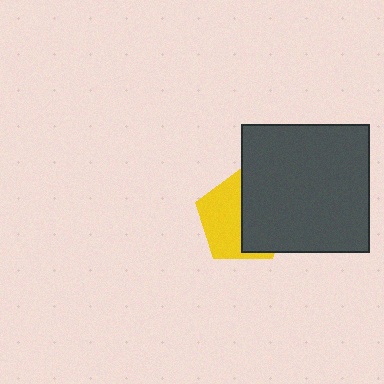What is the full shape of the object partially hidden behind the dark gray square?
The partially hidden object is a yellow pentagon.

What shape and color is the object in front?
The object in front is a dark gray square.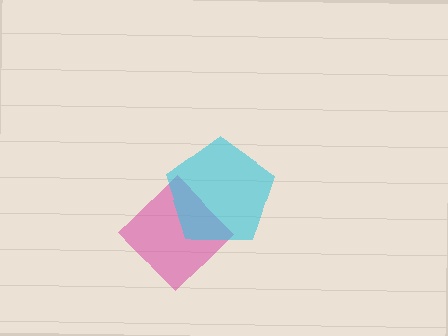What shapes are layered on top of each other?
The layered shapes are: a magenta diamond, a cyan pentagon.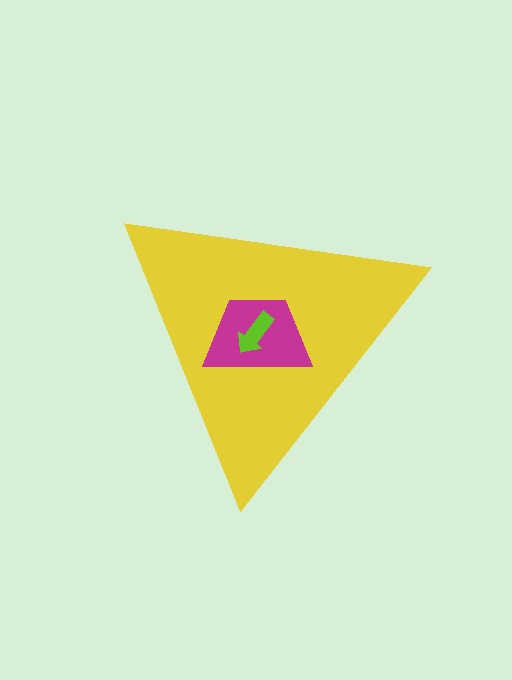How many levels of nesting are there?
3.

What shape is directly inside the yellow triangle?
The magenta trapezoid.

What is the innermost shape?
The lime arrow.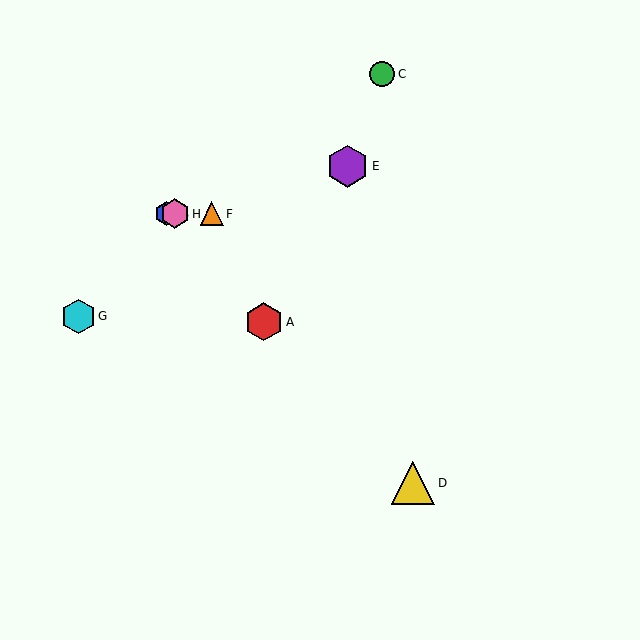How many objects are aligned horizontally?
3 objects (B, F, H) are aligned horizontally.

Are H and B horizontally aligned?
Yes, both are at y≈214.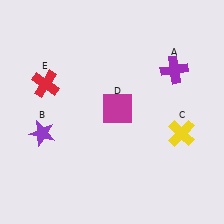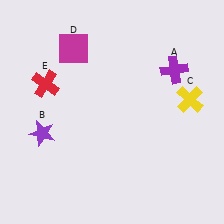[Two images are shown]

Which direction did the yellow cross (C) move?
The yellow cross (C) moved up.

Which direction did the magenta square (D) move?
The magenta square (D) moved up.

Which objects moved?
The objects that moved are: the yellow cross (C), the magenta square (D).